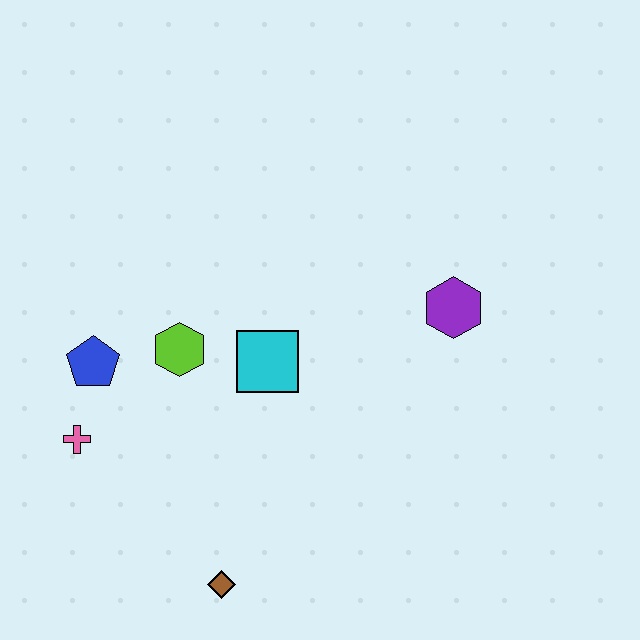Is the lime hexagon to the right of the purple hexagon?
No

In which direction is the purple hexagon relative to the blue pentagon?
The purple hexagon is to the right of the blue pentagon.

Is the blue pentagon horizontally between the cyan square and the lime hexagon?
No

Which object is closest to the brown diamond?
The pink cross is closest to the brown diamond.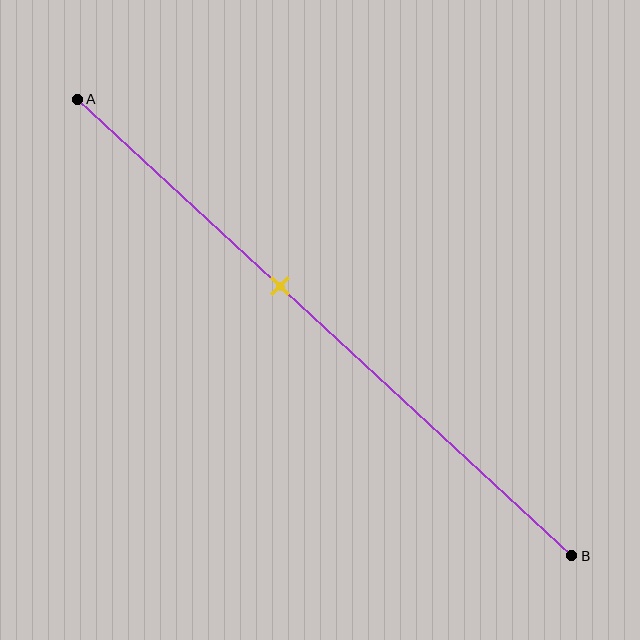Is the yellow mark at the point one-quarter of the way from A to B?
No, the mark is at about 40% from A, not at the 25% one-quarter point.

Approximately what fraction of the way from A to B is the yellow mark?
The yellow mark is approximately 40% of the way from A to B.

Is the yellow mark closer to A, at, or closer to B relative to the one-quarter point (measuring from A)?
The yellow mark is closer to point B than the one-quarter point of segment AB.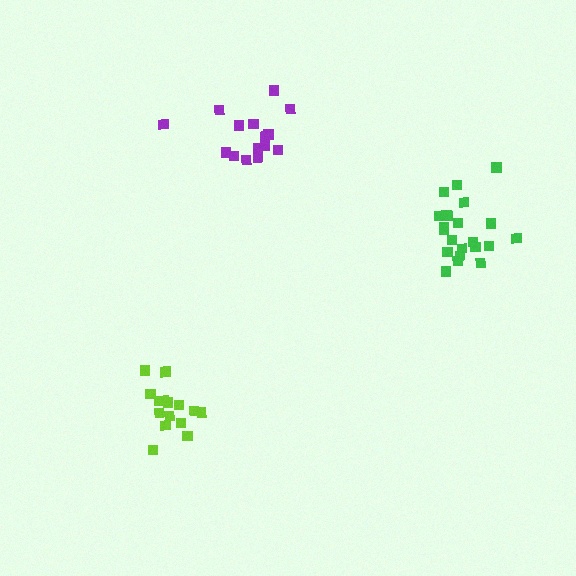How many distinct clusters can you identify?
There are 3 distinct clusters.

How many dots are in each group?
Group 1: 15 dots, Group 2: 21 dots, Group 3: 15 dots (51 total).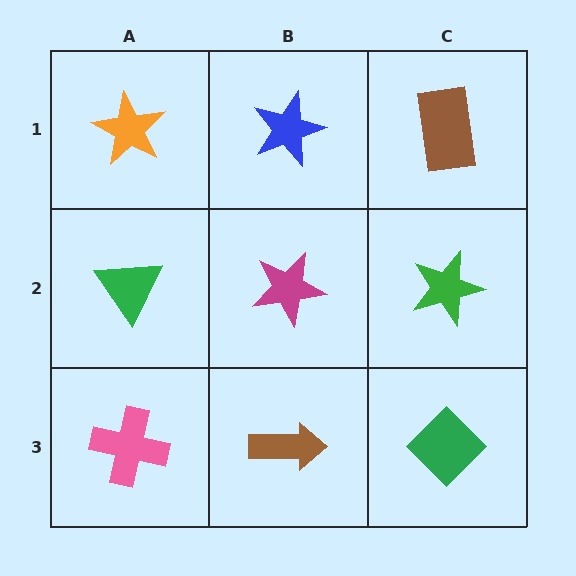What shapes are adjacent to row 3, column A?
A green triangle (row 2, column A), a brown arrow (row 3, column B).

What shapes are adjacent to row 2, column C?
A brown rectangle (row 1, column C), a green diamond (row 3, column C), a magenta star (row 2, column B).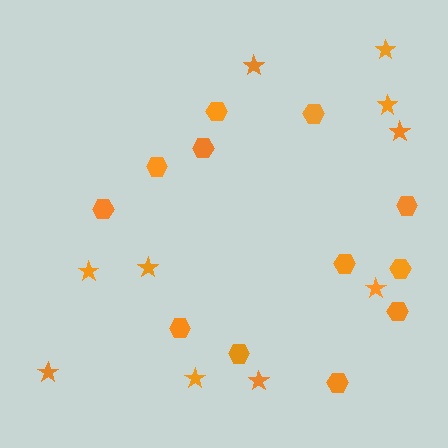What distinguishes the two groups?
There are 2 groups: one group of stars (10) and one group of hexagons (12).